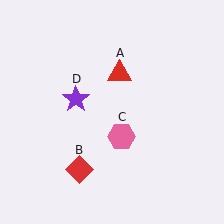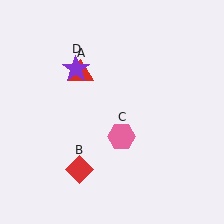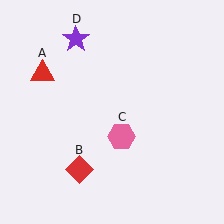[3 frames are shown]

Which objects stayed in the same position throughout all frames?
Red diamond (object B) and pink hexagon (object C) remained stationary.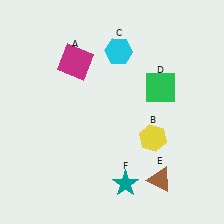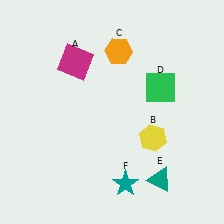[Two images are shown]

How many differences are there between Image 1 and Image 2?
There are 2 differences between the two images.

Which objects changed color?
C changed from cyan to orange. E changed from brown to teal.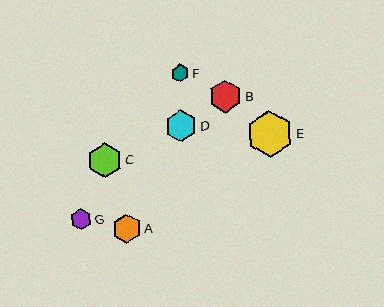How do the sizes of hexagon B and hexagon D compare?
Hexagon B and hexagon D are approximately the same size.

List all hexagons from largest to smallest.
From largest to smallest: E, C, B, D, A, G, F.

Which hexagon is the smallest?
Hexagon F is the smallest with a size of approximately 18 pixels.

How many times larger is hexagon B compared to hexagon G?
Hexagon B is approximately 1.6 times the size of hexagon G.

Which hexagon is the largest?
Hexagon E is the largest with a size of approximately 47 pixels.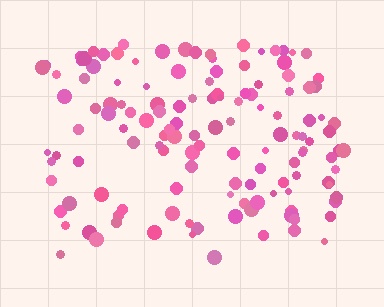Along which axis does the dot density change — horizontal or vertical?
Vertical.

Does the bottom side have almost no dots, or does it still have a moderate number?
Still a moderate number, just noticeably fewer than the top.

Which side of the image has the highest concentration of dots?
The top.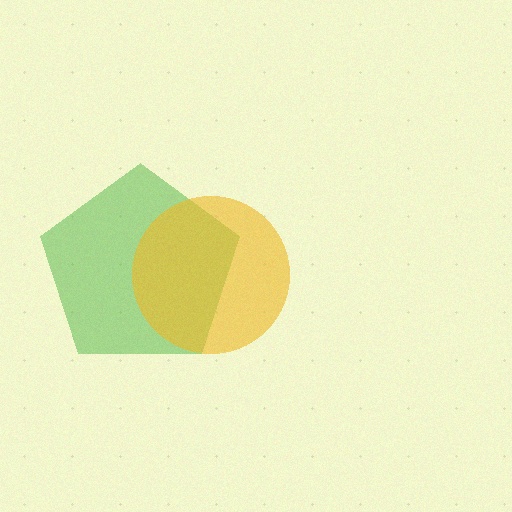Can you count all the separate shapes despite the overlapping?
Yes, there are 2 separate shapes.